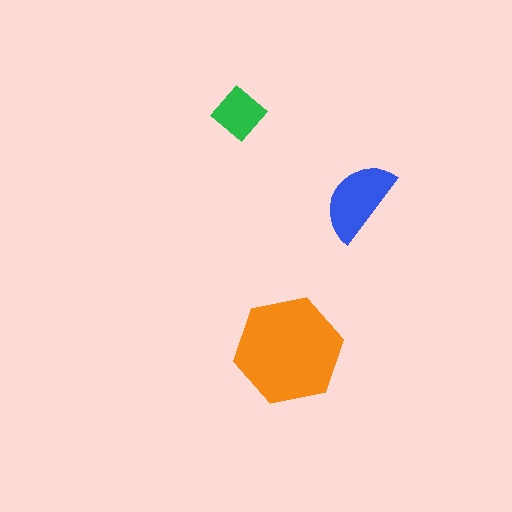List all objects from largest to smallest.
The orange hexagon, the blue semicircle, the green diamond.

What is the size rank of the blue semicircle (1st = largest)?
2nd.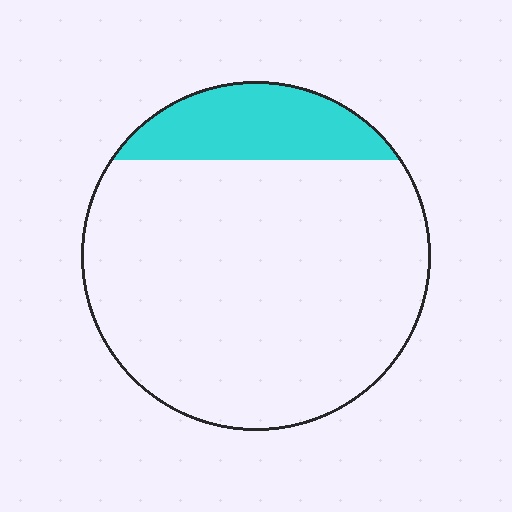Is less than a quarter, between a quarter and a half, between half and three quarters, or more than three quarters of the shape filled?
Less than a quarter.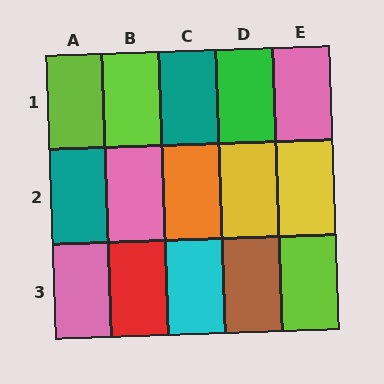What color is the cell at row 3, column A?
Pink.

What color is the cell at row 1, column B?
Lime.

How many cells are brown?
1 cell is brown.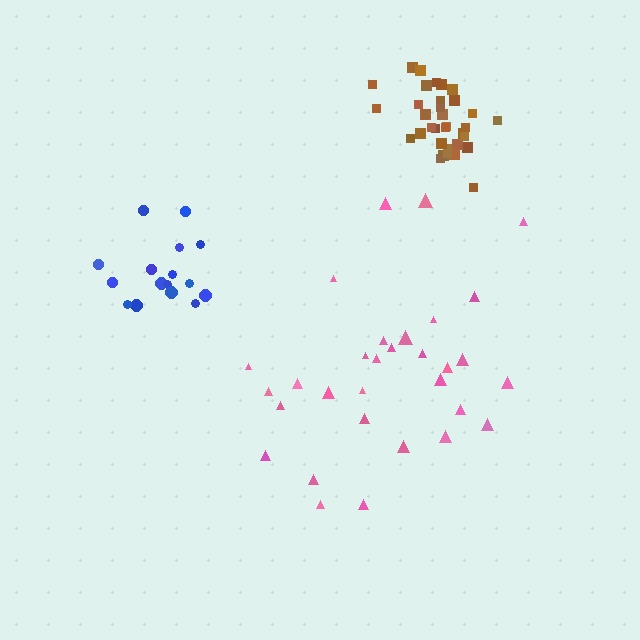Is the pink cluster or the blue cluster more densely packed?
Blue.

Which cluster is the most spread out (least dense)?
Pink.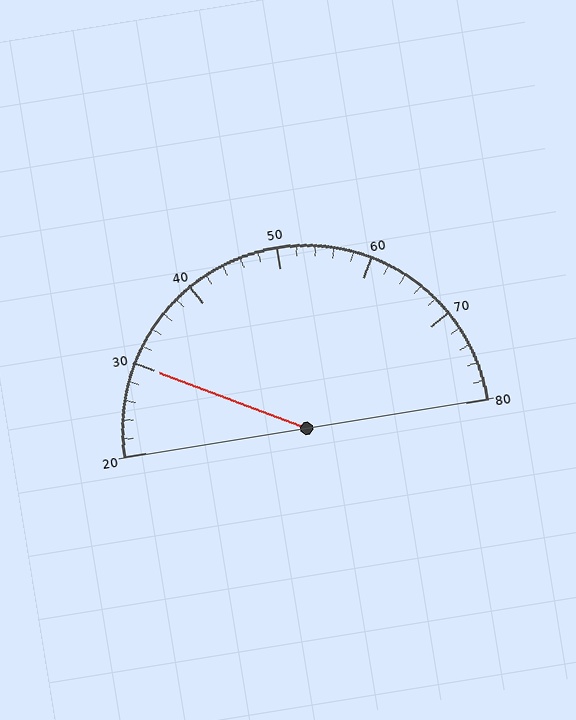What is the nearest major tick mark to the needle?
The nearest major tick mark is 30.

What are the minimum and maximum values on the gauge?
The gauge ranges from 20 to 80.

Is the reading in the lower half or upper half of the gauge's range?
The reading is in the lower half of the range (20 to 80).